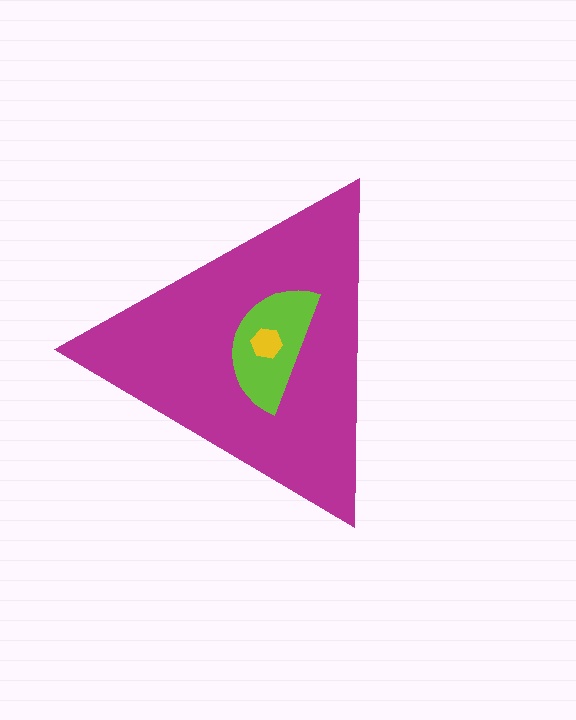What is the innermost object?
The yellow hexagon.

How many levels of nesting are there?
3.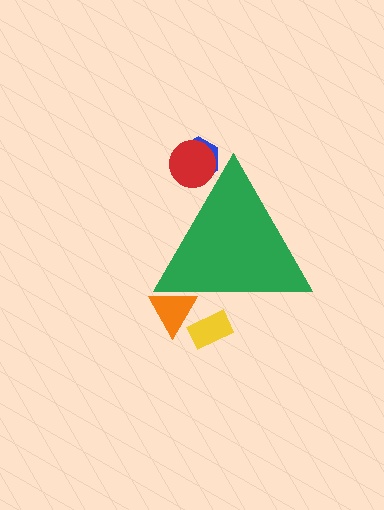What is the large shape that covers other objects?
A green triangle.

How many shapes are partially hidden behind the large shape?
4 shapes are partially hidden.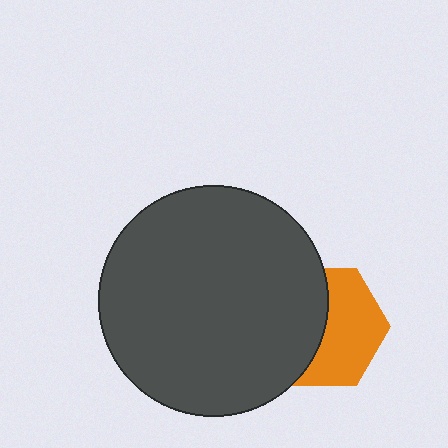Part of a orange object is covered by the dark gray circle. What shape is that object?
It is a hexagon.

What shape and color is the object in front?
The object in front is a dark gray circle.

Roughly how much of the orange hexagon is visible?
About half of it is visible (roughly 52%).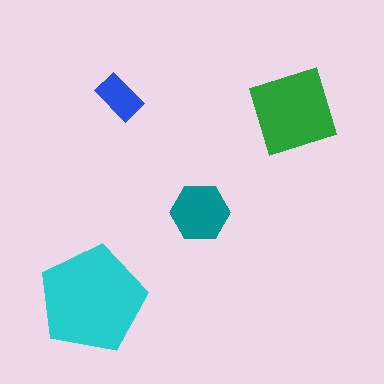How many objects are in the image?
There are 4 objects in the image.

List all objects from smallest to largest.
The blue rectangle, the teal hexagon, the green square, the cyan pentagon.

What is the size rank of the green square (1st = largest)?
2nd.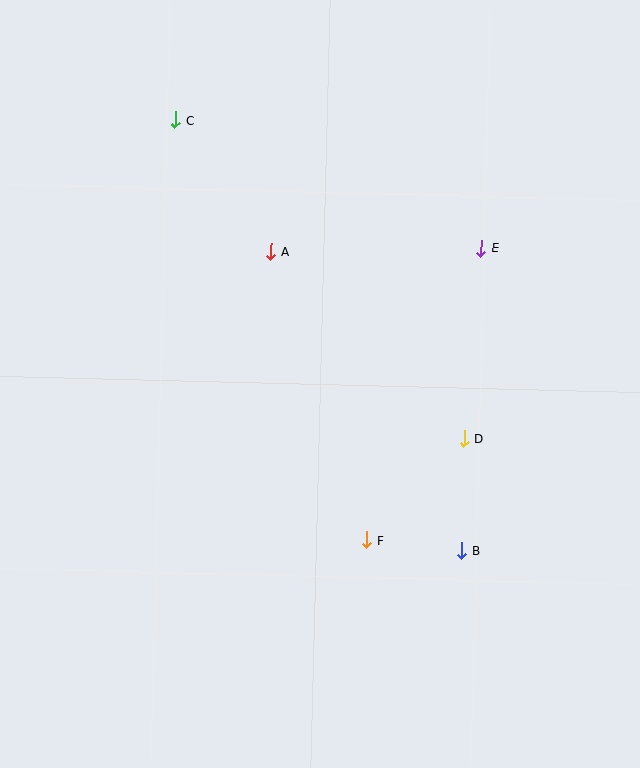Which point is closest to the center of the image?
Point A at (271, 251) is closest to the center.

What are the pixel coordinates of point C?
Point C is at (176, 120).